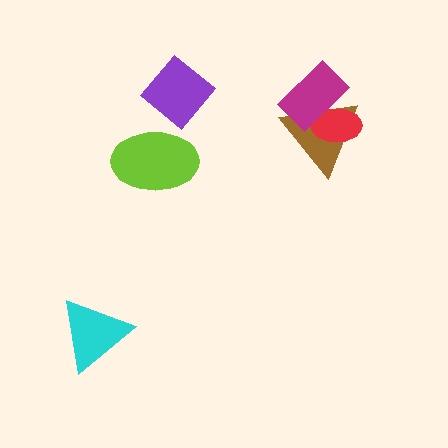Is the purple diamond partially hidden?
No, no other shape covers it.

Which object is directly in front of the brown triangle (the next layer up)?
The red ellipse is directly in front of the brown triangle.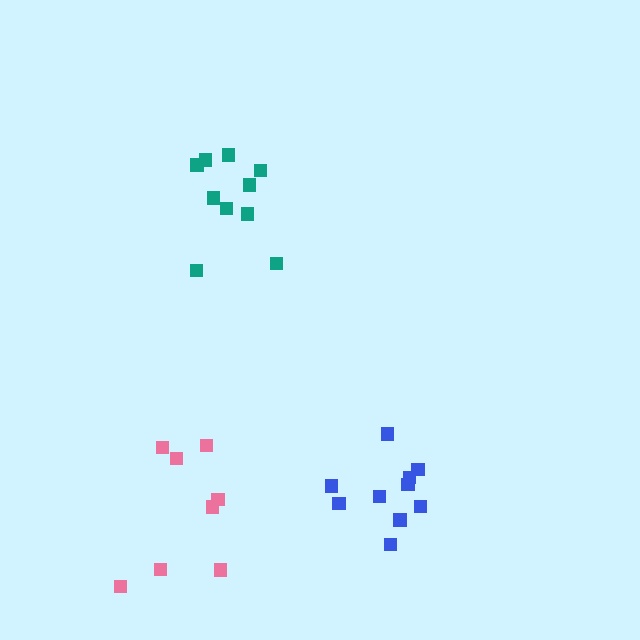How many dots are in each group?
Group 1: 10 dots, Group 2: 8 dots, Group 3: 10 dots (28 total).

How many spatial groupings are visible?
There are 3 spatial groupings.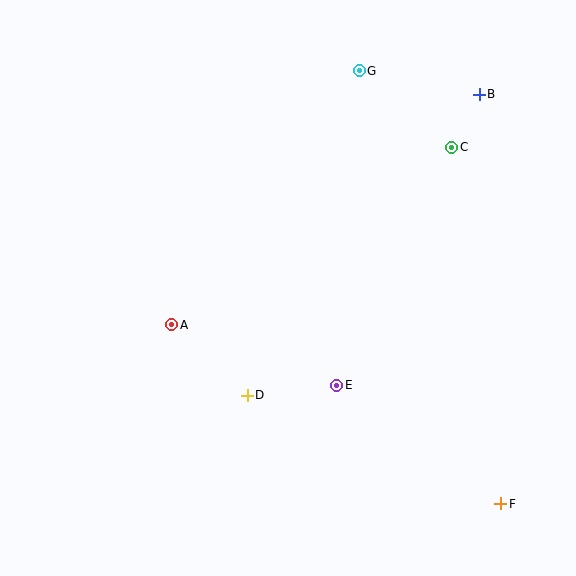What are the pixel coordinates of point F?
Point F is at (501, 504).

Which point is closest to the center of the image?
Point E at (337, 385) is closest to the center.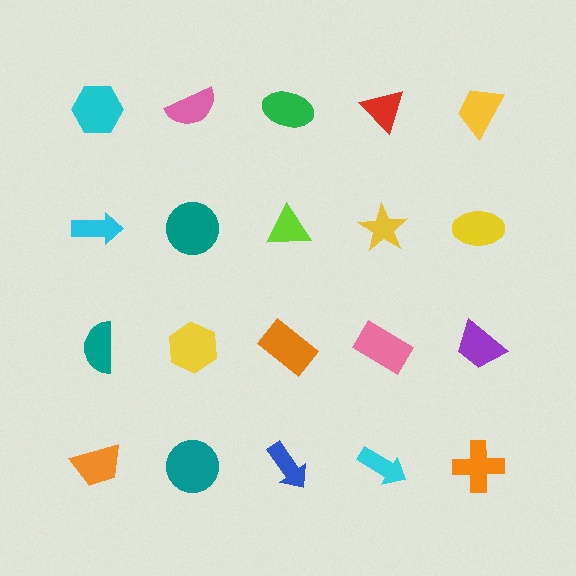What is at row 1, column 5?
A yellow trapezoid.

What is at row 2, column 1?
A cyan arrow.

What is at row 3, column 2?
A yellow hexagon.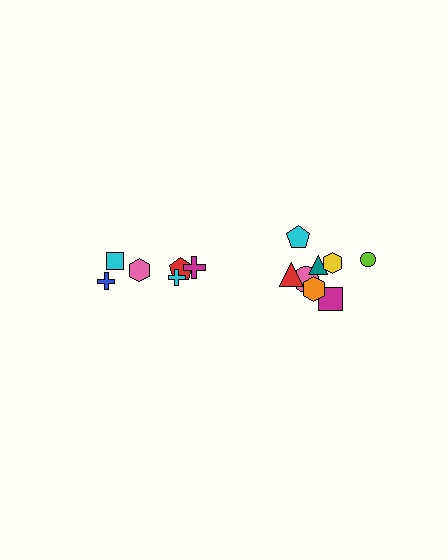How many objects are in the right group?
There are 8 objects.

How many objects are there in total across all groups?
There are 14 objects.